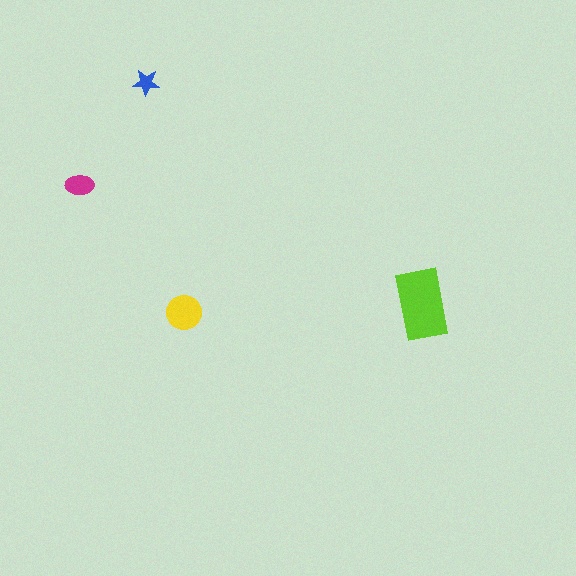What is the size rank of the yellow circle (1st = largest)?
2nd.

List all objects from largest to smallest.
The lime rectangle, the yellow circle, the magenta ellipse, the blue star.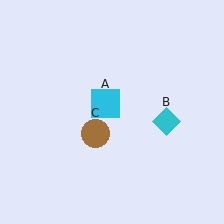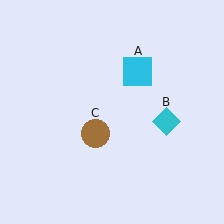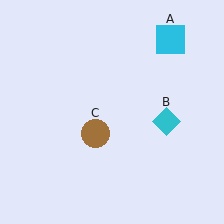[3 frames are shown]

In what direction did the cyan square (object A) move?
The cyan square (object A) moved up and to the right.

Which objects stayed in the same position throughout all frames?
Cyan diamond (object B) and brown circle (object C) remained stationary.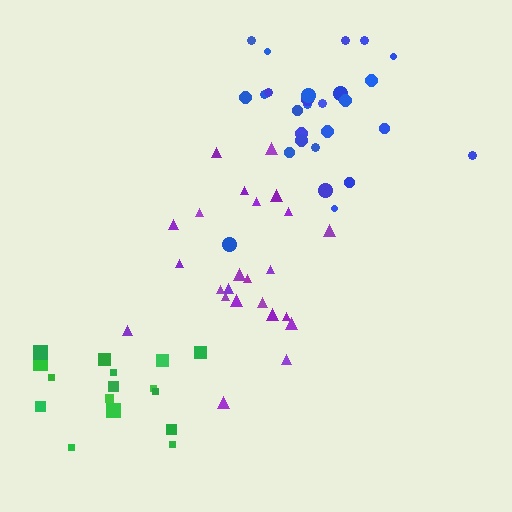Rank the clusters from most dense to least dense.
blue, purple, green.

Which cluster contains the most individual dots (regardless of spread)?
Blue (27).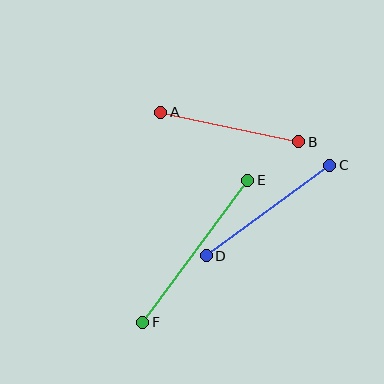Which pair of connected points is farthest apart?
Points E and F are farthest apart.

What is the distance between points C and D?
The distance is approximately 153 pixels.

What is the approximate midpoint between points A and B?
The midpoint is at approximately (230, 127) pixels.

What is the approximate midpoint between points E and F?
The midpoint is at approximately (195, 251) pixels.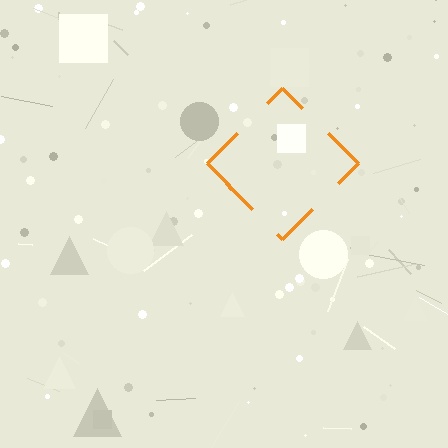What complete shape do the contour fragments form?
The contour fragments form a diamond.